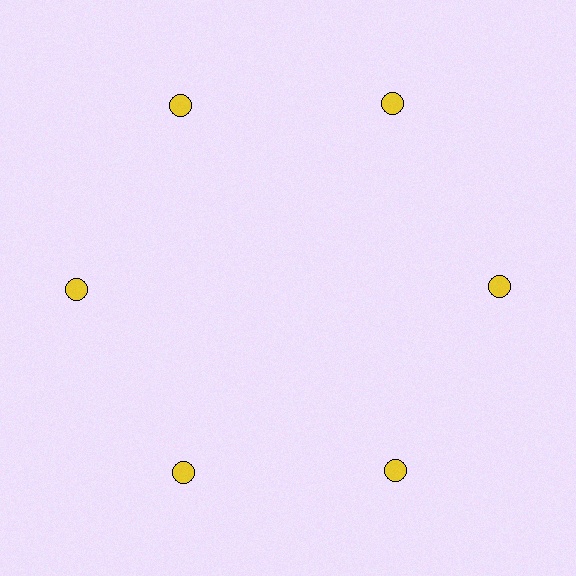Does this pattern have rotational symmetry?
Yes, this pattern has 6-fold rotational symmetry. It looks the same after rotating 60 degrees around the center.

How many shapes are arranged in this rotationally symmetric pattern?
There are 6 shapes, arranged in 6 groups of 1.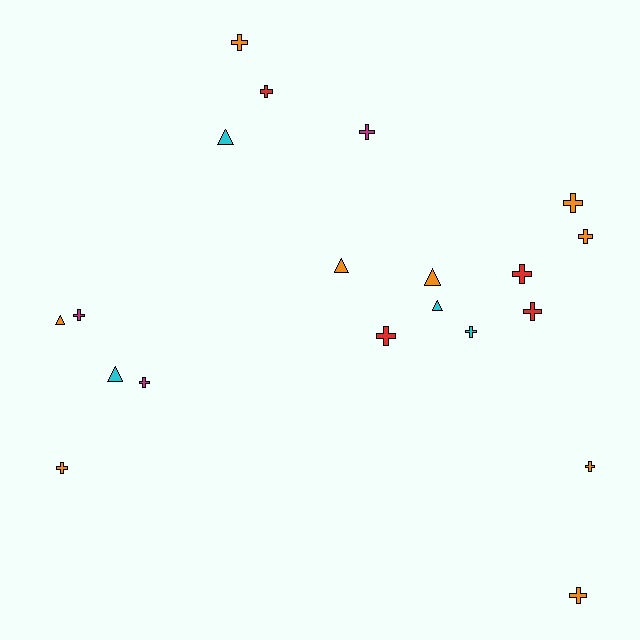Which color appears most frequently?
Orange, with 9 objects.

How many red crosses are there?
There are 4 red crosses.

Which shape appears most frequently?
Cross, with 14 objects.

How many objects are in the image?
There are 20 objects.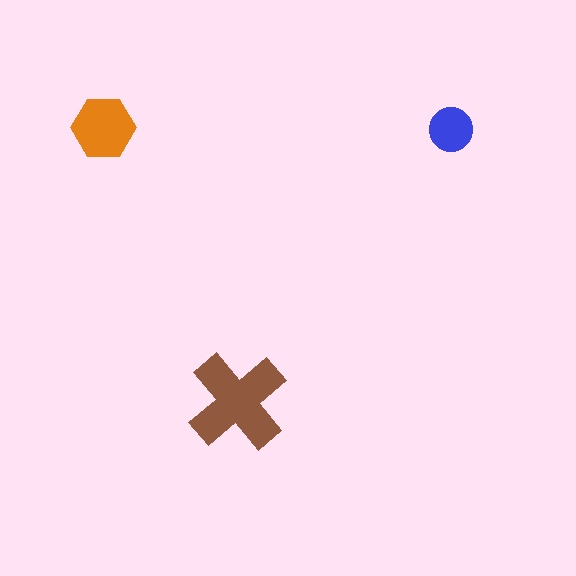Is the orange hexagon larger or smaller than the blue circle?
Larger.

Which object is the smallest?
The blue circle.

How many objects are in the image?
There are 3 objects in the image.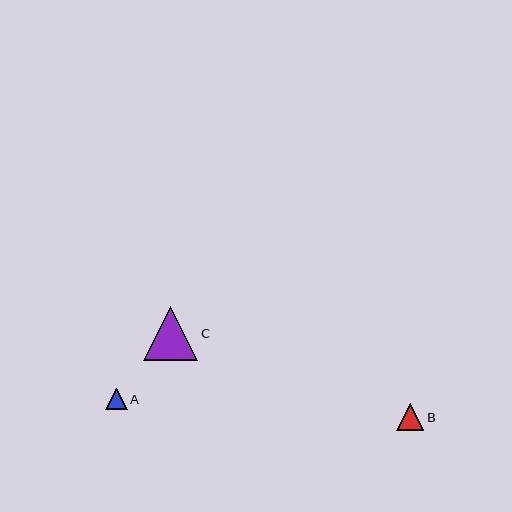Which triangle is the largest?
Triangle C is the largest with a size of approximately 55 pixels.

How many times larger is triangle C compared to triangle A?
Triangle C is approximately 2.5 times the size of triangle A.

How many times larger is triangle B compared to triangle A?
Triangle B is approximately 1.3 times the size of triangle A.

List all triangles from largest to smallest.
From largest to smallest: C, B, A.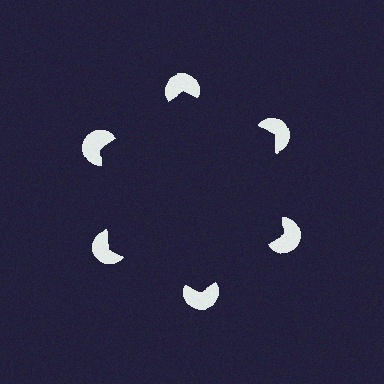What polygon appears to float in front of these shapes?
An illusory hexagon — its edges are inferred from the aligned wedge cuts in the pac-man discs, not physically drawn.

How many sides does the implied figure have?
6 sides.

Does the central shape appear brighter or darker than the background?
It typically appears slightly darker than the background, even though no actual brightness change is drawn.